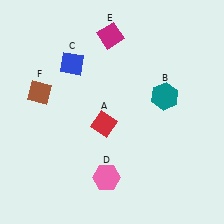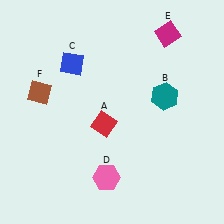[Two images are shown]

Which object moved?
The magenta diamond (E) moved right.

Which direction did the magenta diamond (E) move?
The magenta diamond (E) moved right.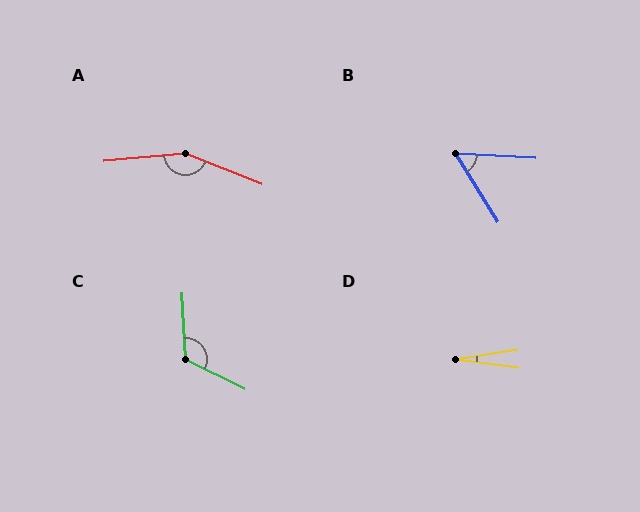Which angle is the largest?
A, at approximately 153 degrees.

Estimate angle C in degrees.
Approximately 119 degrees.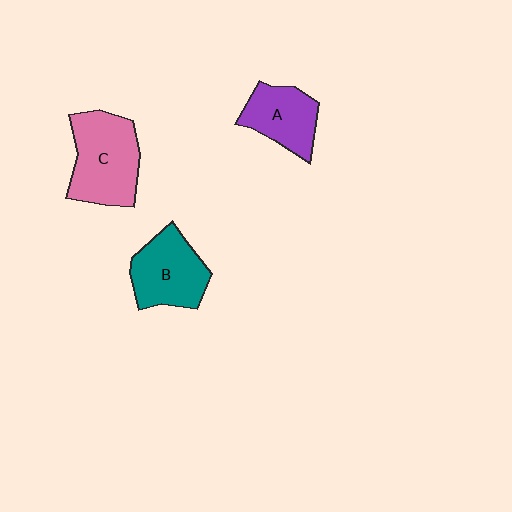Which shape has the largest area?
Shape C (pink).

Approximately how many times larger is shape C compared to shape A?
Approximately 1.5 times.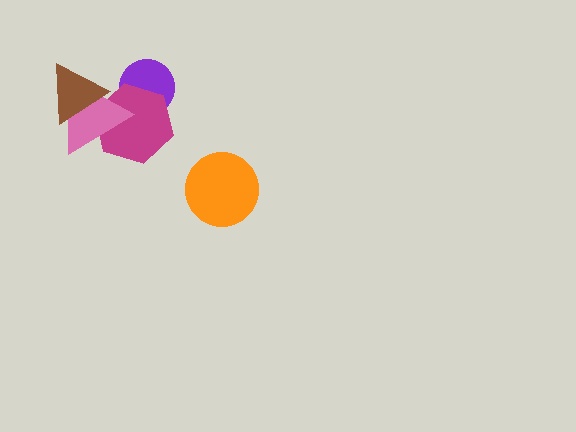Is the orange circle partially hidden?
No, no other shape covers it.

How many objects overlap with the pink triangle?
3 objects overlap with the pink triangle.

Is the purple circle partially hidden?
Yes, it is partially covered by another shape.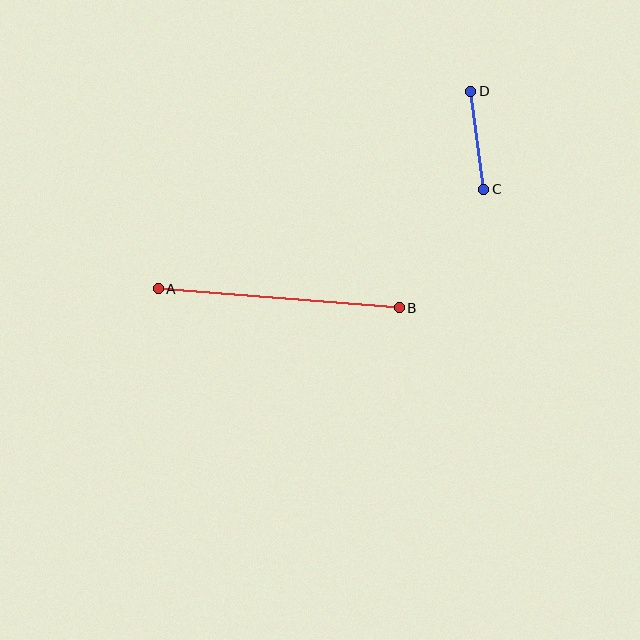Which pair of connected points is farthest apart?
Points A and B are farthest apart.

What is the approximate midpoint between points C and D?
The midpoint is at approximately (477, 140) pixels.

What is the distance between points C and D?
The distance is approximately 99 pixels.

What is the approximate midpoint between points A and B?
The midpoint is at approximately (279, 298) pixels.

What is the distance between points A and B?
The distance is approximately 242 pixels.